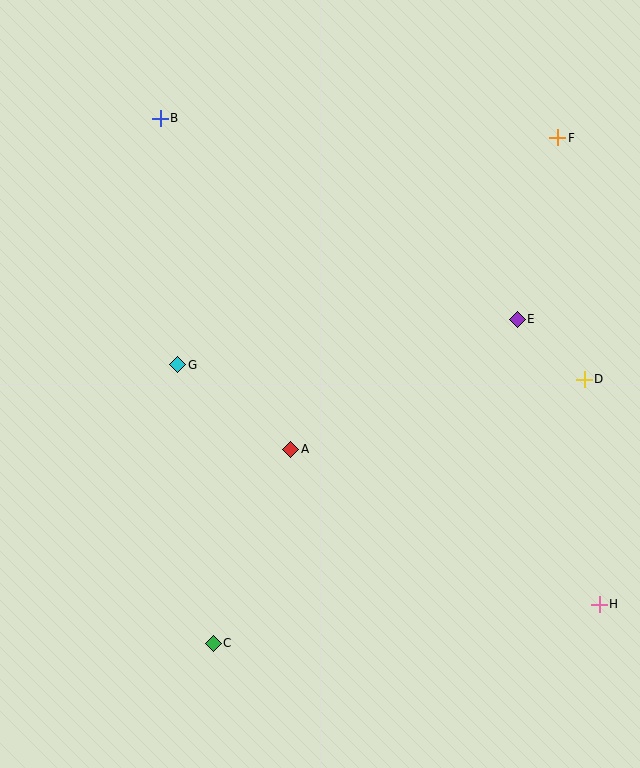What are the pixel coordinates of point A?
Point A is at (291, 449).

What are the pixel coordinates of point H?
Point H is at (599, 604).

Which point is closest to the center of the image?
Point A at (291, 449) is closest to the center.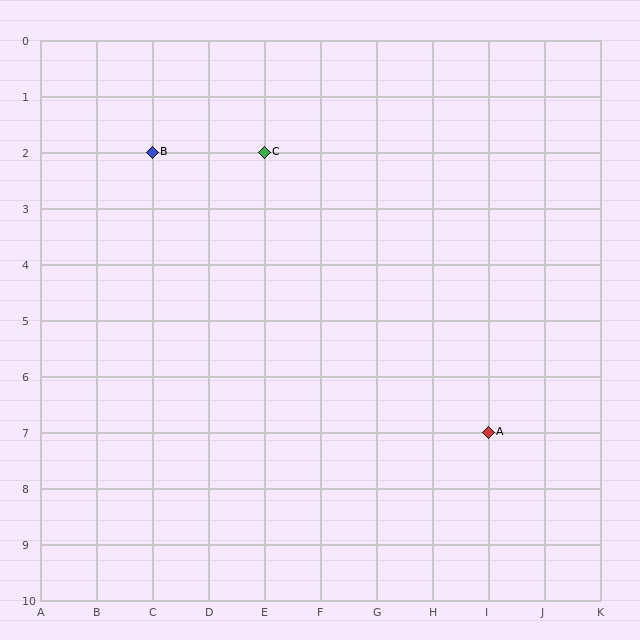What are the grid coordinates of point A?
Point A is at grid coordinates (I, 7).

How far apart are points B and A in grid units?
Points B and A are 6 columns and 5 rows apart (about 7.8 grid units diagonally).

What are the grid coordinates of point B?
Point B is at grid coordinates (C, 2).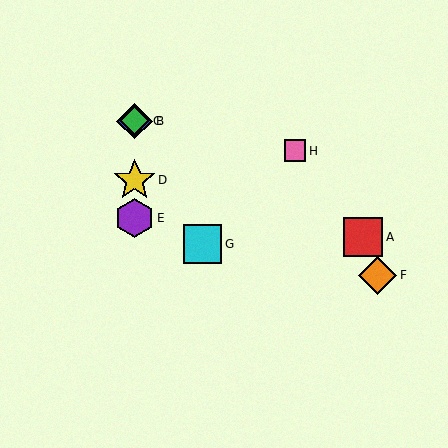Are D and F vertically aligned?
No, D is at x≈135 and F is at x≈378.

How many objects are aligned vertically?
4 objects (B, C, D, E) are aligned vertically.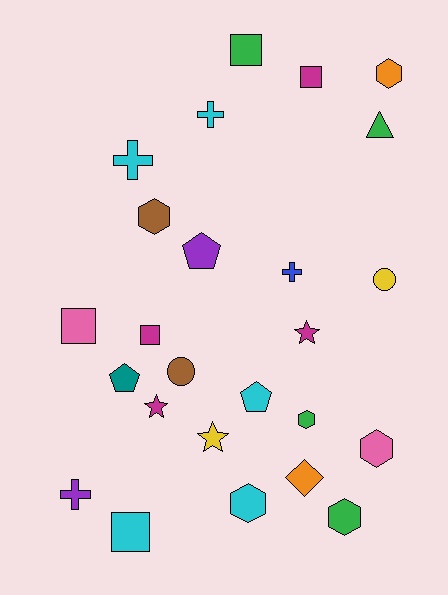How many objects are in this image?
There are 25 objects.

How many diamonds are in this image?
There is 1 diamond.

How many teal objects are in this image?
There is 1 teal object.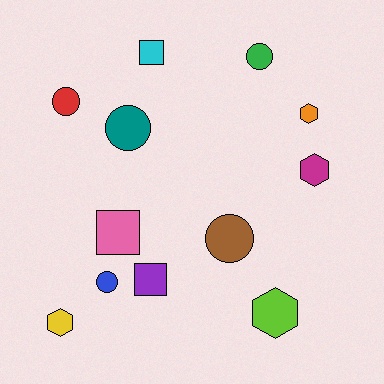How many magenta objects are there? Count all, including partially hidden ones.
There is 1 magenta object.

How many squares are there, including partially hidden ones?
There are 3 squares.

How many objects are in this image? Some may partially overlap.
There are 12 objects.